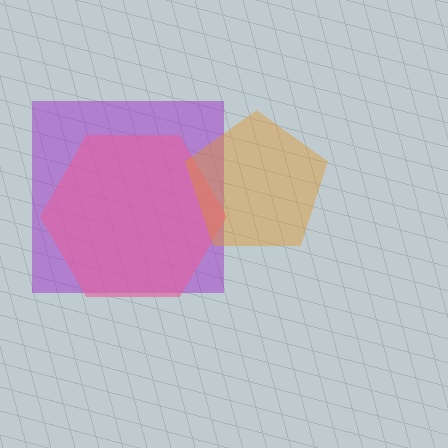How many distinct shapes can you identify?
There are 3 distinct shapes: a purple square, a pink hexagon, an orange pentagon.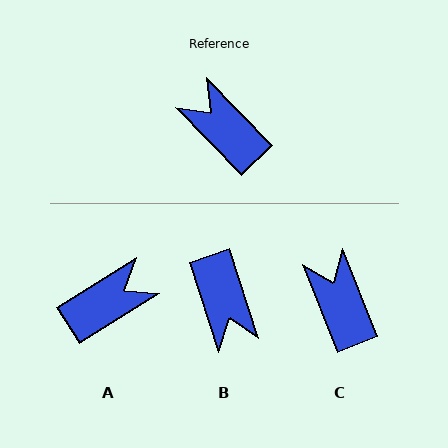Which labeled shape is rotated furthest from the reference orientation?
B, about 154 degrees away.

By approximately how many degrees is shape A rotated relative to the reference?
Approximately 102 degrees clockwise.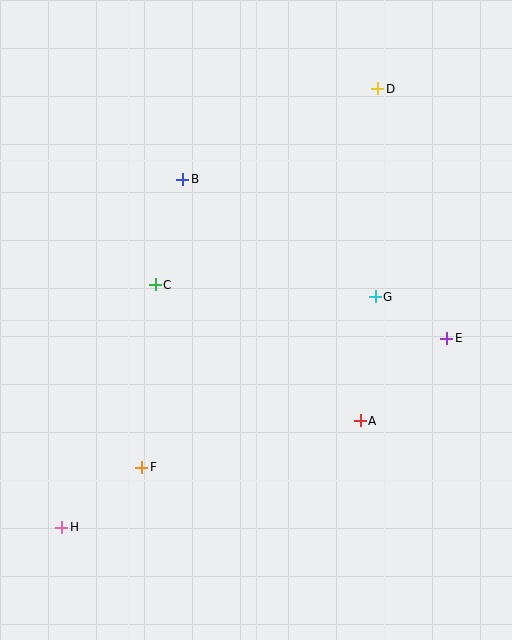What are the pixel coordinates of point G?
Point G is at (375, 297).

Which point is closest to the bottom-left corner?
Point H is closest to the bottom-left corner.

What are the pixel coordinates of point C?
Point C is at (155, 285).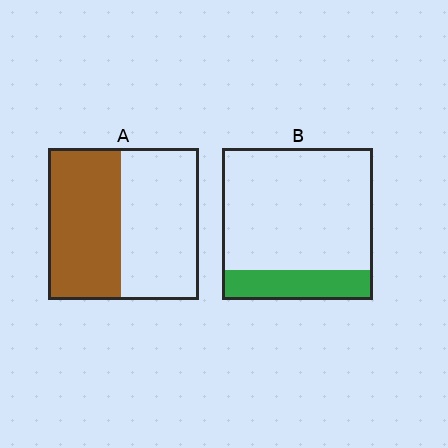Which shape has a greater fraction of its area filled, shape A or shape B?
Shape A.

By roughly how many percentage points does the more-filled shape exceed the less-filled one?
By roughly 30 percentage points (A over B).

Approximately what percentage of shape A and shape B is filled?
A is approximately 50% and B is approximately 20%.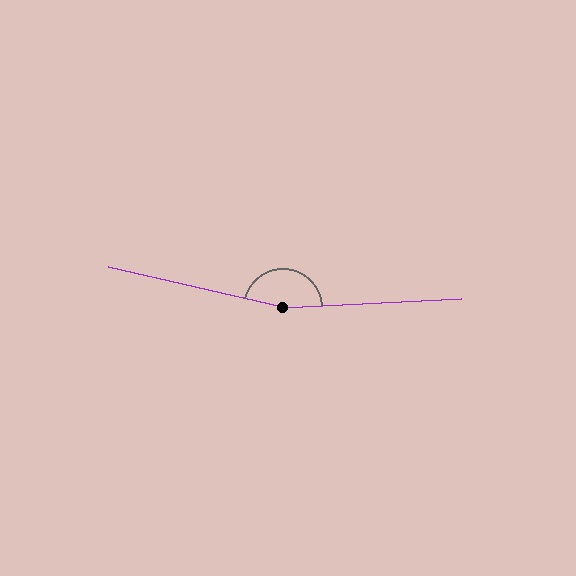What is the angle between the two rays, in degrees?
Approximately 164 degrees.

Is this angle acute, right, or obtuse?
It is obtuse.